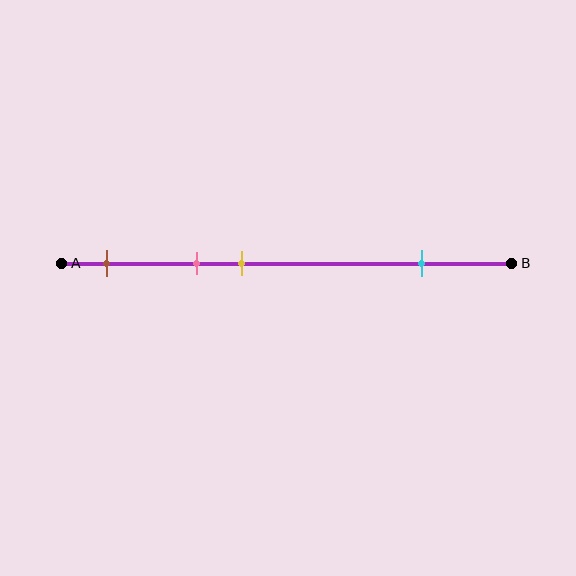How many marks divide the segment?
There are 4 marks dividing the segment.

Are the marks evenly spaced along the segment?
No, the marks are not evenly spaced.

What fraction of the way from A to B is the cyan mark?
The cyan mark is approximately 80% (0.8) of the way from A to B.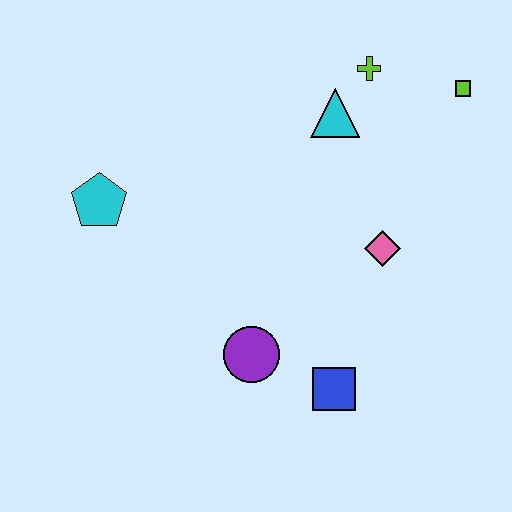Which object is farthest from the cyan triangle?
The blue square is farthest from the cyan triangle.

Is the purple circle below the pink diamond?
Yes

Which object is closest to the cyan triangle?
The lime cross is closest to the cyan triangle.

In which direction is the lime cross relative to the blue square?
The lime cross is above the blue square.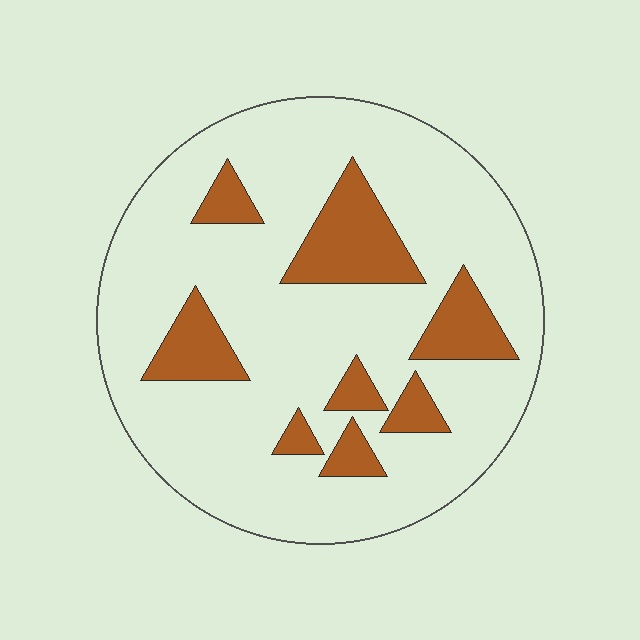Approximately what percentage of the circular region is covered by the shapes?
Approximately 20%.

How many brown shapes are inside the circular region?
8.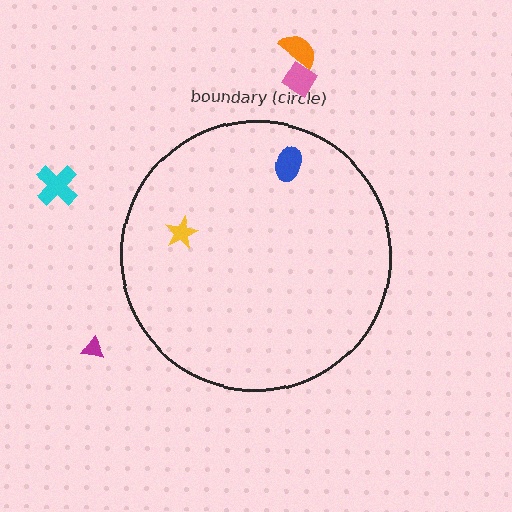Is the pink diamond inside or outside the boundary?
Outside.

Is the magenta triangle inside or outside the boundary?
Outside.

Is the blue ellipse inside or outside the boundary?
Inside.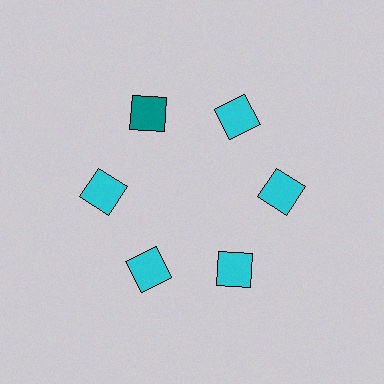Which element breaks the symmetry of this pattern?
The teal diamond at roughly the 11 o'clock position breaks the symmetry. All other shapes are cyan diamonds.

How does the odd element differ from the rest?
It has a different color: teal instead of cyan.